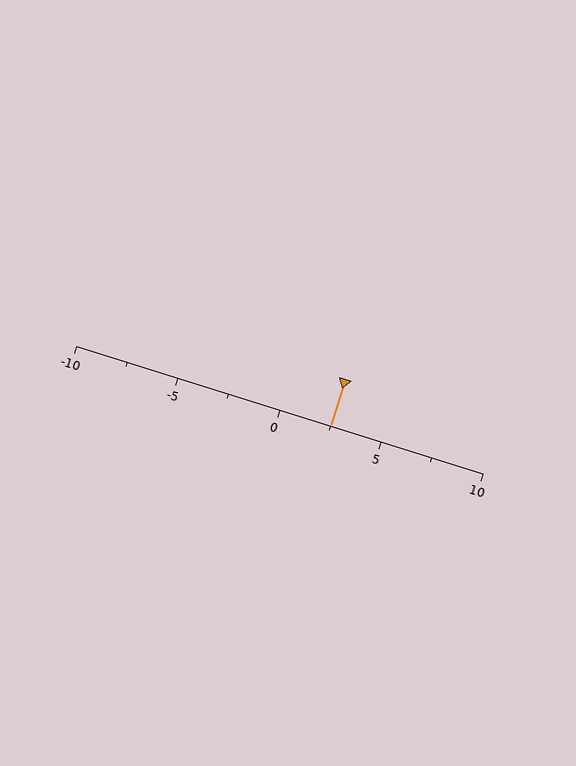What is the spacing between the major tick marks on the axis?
The major ticks are spaced 5 apart.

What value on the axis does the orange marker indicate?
The marker indicates approximately 2.5.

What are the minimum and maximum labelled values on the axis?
The axis runs from -10 to 10.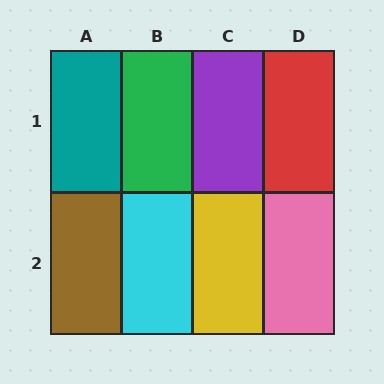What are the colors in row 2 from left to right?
Brown, cyan, yellow, pink.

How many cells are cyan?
1 cell is cyan.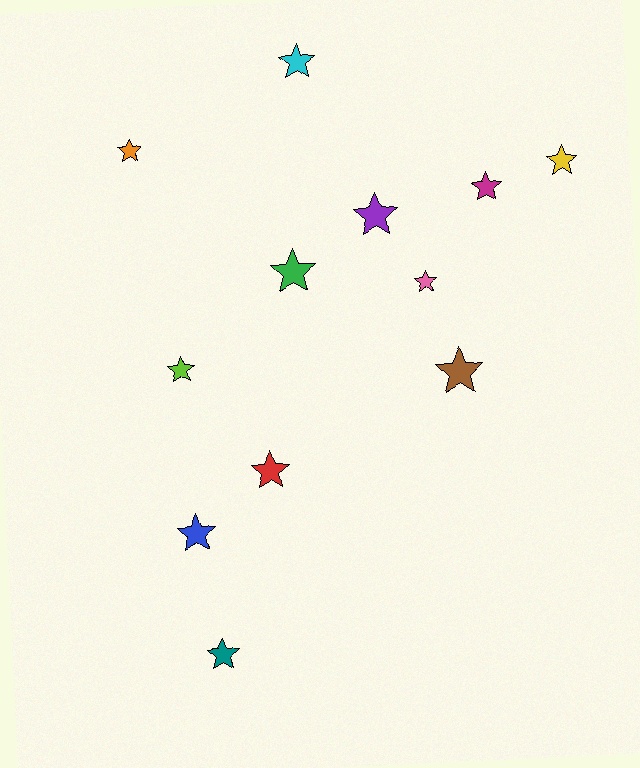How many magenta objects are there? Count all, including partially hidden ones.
There is 1 magenta object.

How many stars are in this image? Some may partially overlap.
There are 12 stars.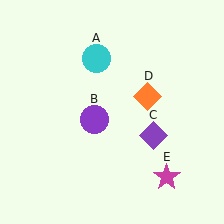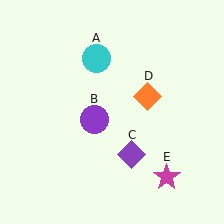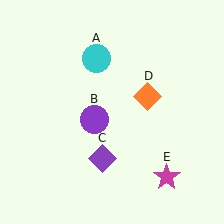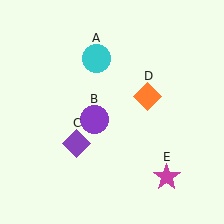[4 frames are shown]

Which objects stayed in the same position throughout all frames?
Cyan circle (object A) and purple circle (object B) and orange diamond (object D) and magenta star (object E) remained stationary.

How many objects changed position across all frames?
1 object changed position: purple diamond (object C).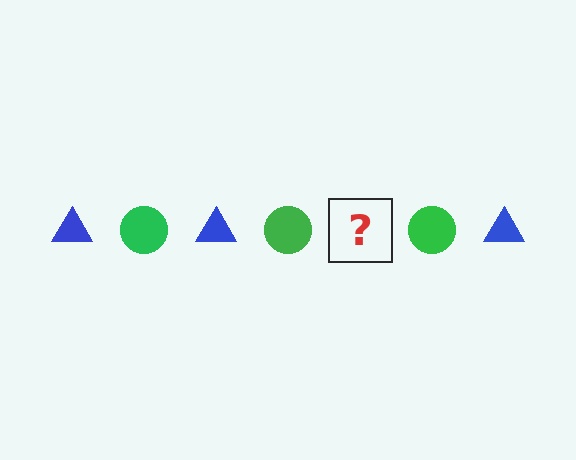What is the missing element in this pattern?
The missing element is a blue triangle.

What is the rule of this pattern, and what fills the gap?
The rule is that the pattern alternates between blue triangle and green circle. The gap should be filled with a blue triangle.